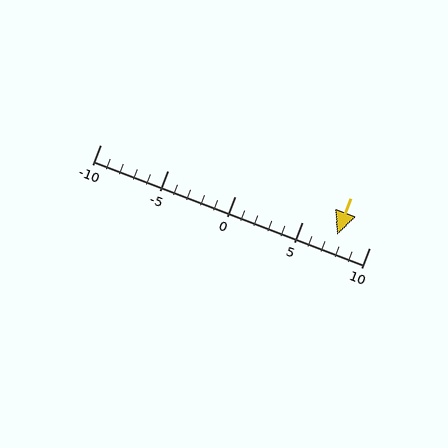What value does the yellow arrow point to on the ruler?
The yellow arrow points to approximately 8.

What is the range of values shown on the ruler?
The ruler shows values from -10 to 10.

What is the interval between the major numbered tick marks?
The major tick marks are spaced 5 units apart.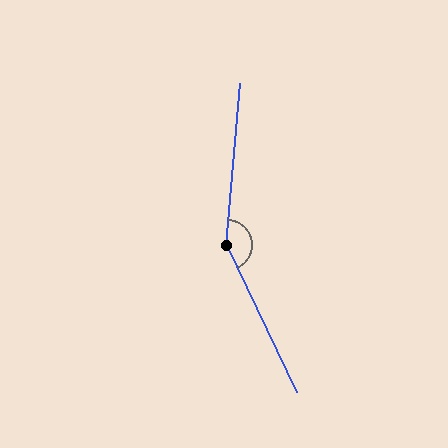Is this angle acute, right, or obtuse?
It is obtuse.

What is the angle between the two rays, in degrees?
Approximately 150 degrees.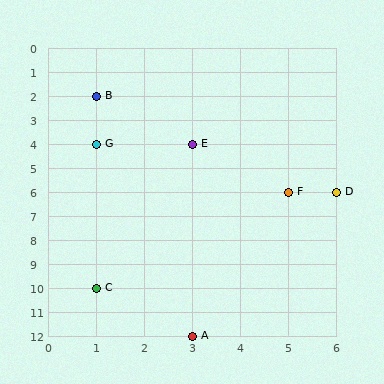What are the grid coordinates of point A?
Point A is at grid coordinates (3, 12).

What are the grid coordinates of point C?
Point C is at grid coordinates (1, 10).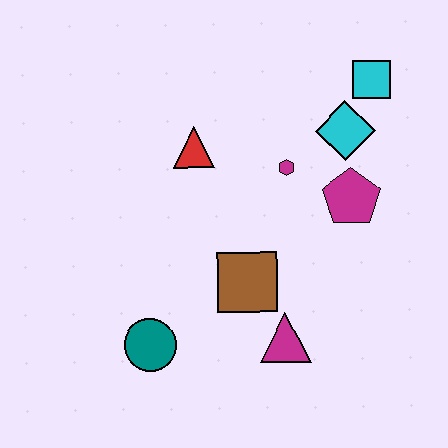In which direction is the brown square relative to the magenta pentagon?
The brown square is to the left of the magenta pentagon.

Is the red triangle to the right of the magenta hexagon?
No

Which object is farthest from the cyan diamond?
The teal circle is farthest from the cyan diamond.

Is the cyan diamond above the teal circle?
Yes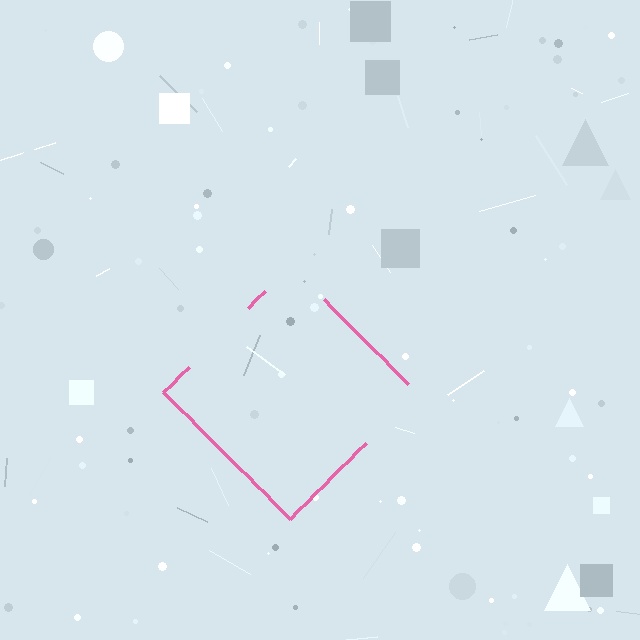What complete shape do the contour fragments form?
The contour fragments form a diamond.